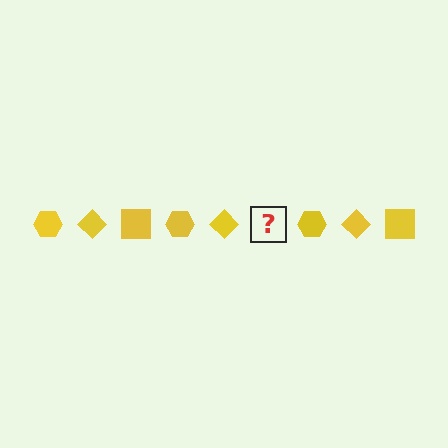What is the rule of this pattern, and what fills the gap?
The rule is that the pattern cycles through hexagon, diamond, square shapes in yellow. The gap should be filled with a yellow square.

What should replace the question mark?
The question mark should be replaced with a yellow square.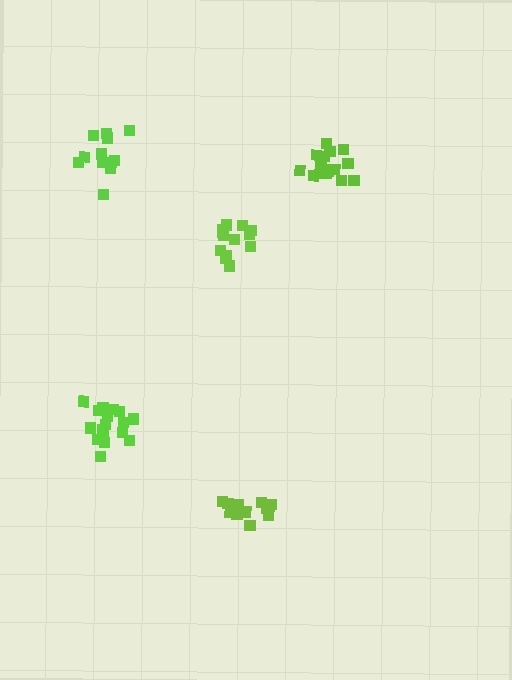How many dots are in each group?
Group 1: 17 dots, Group 2: 13 dots, Group 3: 17 dots, Group 4: 13 dots, Group 5: 12 dots (72 total).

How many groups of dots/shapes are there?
There are 5 groups.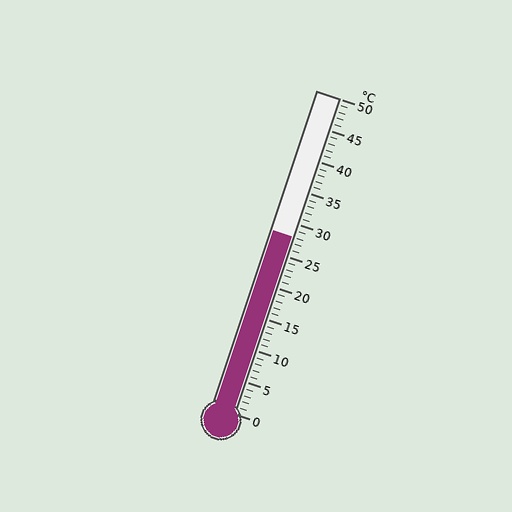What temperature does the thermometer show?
The thermometer shows approximately 28°C.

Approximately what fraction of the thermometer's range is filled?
The thermometer is filled to approximately 55% of its range.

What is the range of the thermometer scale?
The thermometer scale ranges from 0°C to 50°C.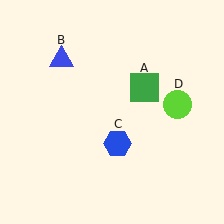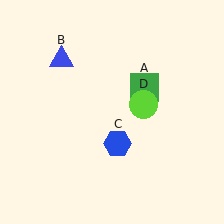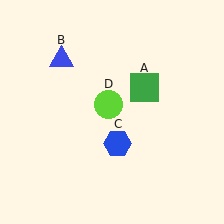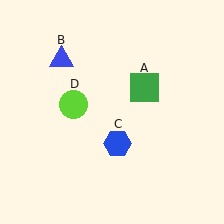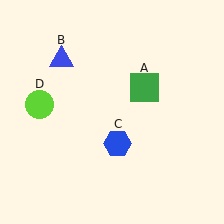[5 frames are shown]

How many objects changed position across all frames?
1 object changed position: lime circle (object D).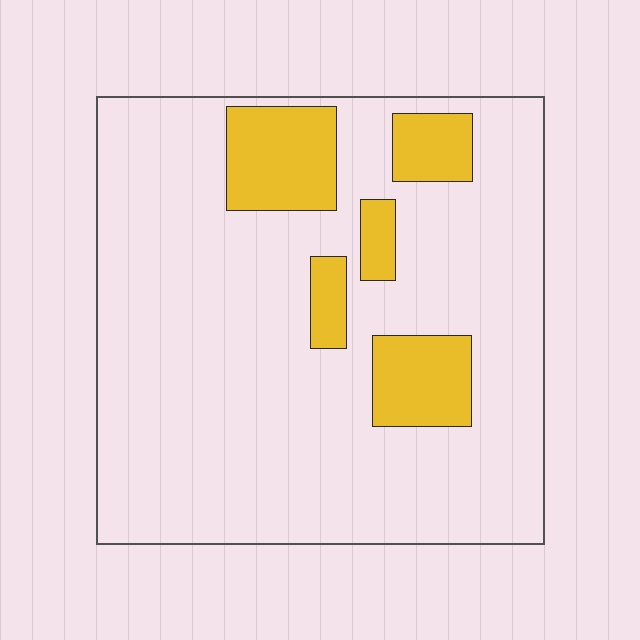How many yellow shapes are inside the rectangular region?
5.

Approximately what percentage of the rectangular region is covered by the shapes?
Approximately 15%.